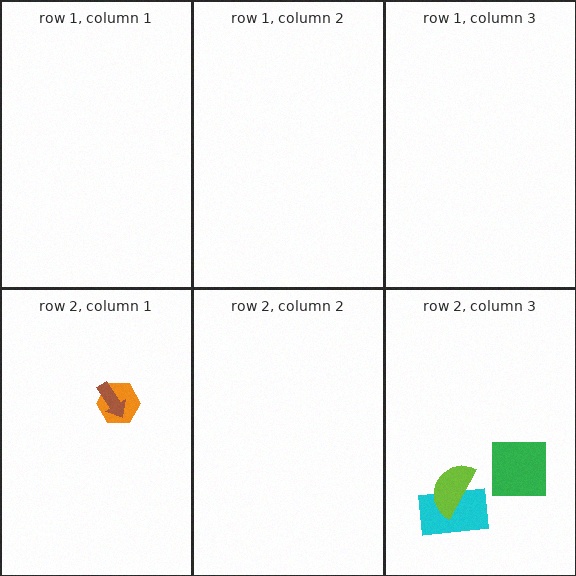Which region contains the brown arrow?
The row 2, column 1 region.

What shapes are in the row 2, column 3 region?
The cyan rectangle, the lime semicircle, the green square.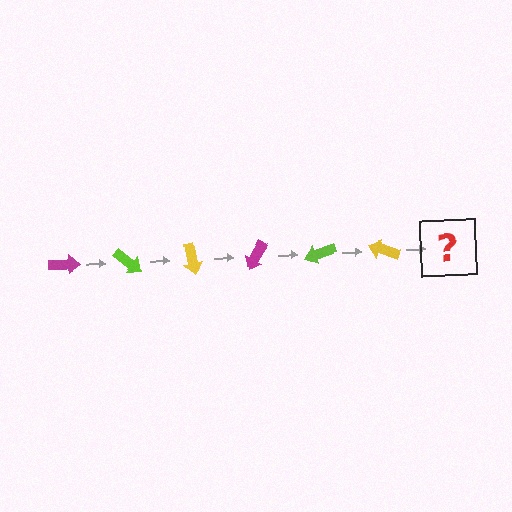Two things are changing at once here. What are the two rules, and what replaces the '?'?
The two rules are that it rotates 40 degrees each step and the color cycles through magenta, lime, and yellow. The '?' should be a magenta arrow, rotated 240 degrees from the start.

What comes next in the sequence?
The next element should be a magenta arrow, rotated 240 degrees from the start.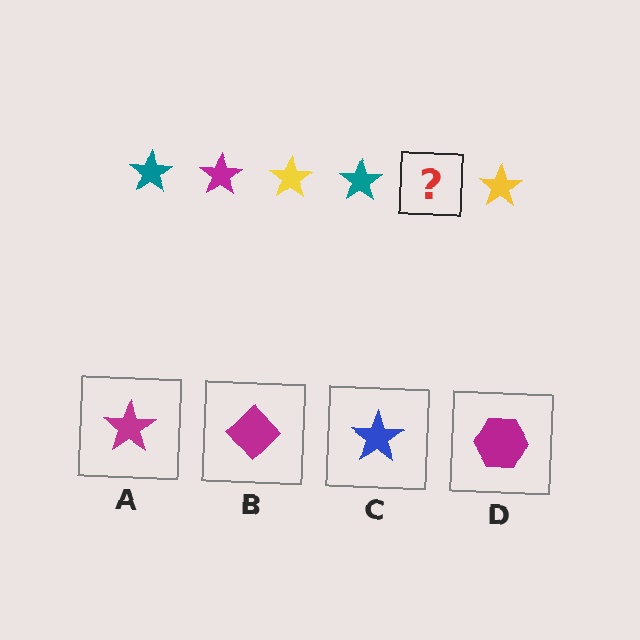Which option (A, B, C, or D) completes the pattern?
A.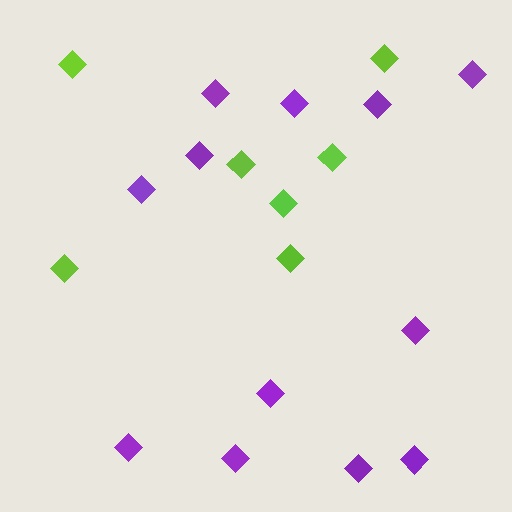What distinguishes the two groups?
There are 2 groups: one group of lime diamonds (7) and one group of purple diamonds (12).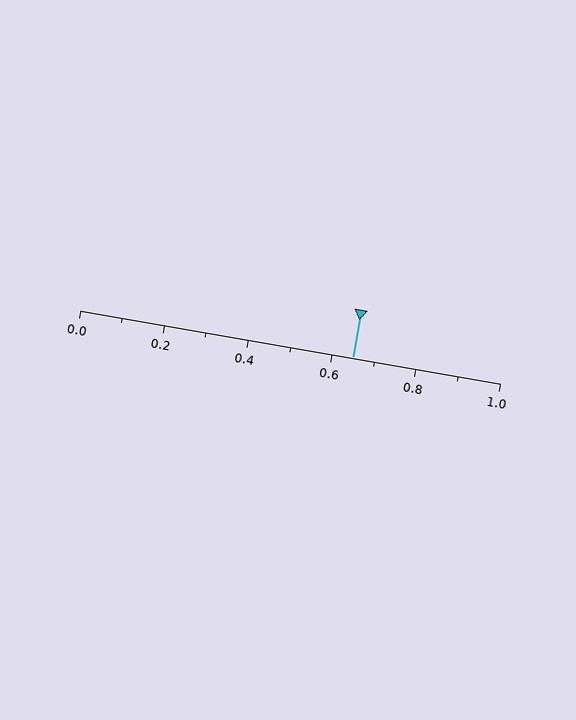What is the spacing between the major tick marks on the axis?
The major ticks are spaced 0.2 apart.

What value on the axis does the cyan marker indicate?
The marker indicates approximately 0.65.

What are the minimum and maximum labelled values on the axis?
The axis runs from 0.0 to 1.0.